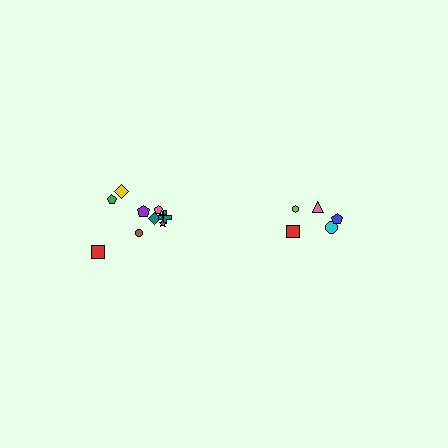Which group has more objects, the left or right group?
The left group.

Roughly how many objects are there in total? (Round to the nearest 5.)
Roughly 15 objects in total.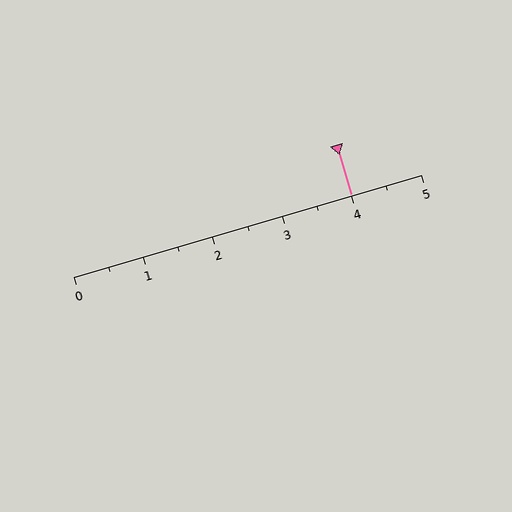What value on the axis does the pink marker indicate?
The marker indicates approximately 4.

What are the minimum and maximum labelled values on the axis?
The axis runs from 0 to 5.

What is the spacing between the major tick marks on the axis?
The major ticks are spaced 1 apart.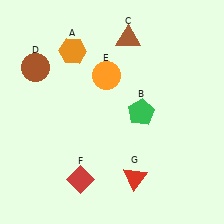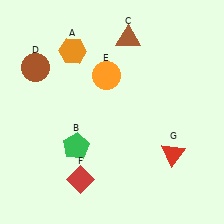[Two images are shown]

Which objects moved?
The objects that moved are: the green pentagon (B), the red triangle (G).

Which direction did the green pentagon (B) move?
The green pentagon (B) moved left.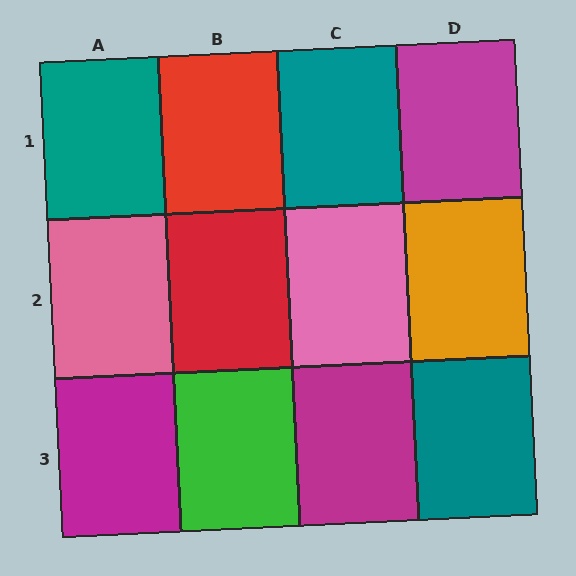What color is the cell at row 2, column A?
Pink.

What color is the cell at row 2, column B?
Red.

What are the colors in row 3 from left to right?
Magenta, green, magenta, teal.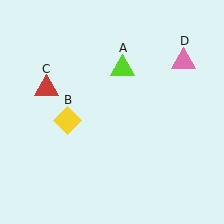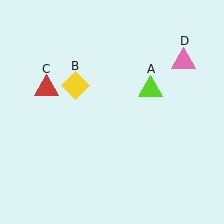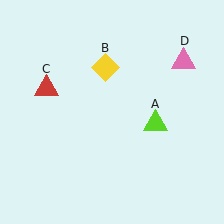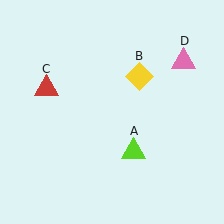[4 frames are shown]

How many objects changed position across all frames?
2 objects changed position: lime triangle (object A), yellow diamond (object B).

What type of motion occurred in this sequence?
The lime triangle (object A), yellow diamond (object B) rotated clockwise around the center of the scene.